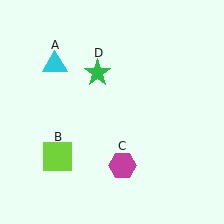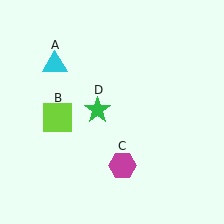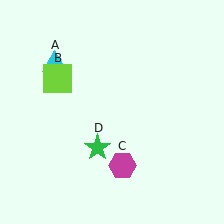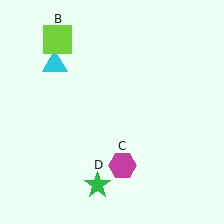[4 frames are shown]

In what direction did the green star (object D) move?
The green star (object D) moved down.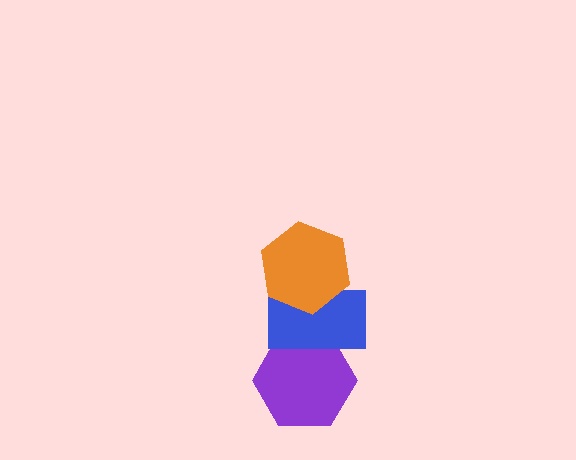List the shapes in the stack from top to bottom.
From top to bottom: the orange hexagon, the blue rectangle, the purple hexagon.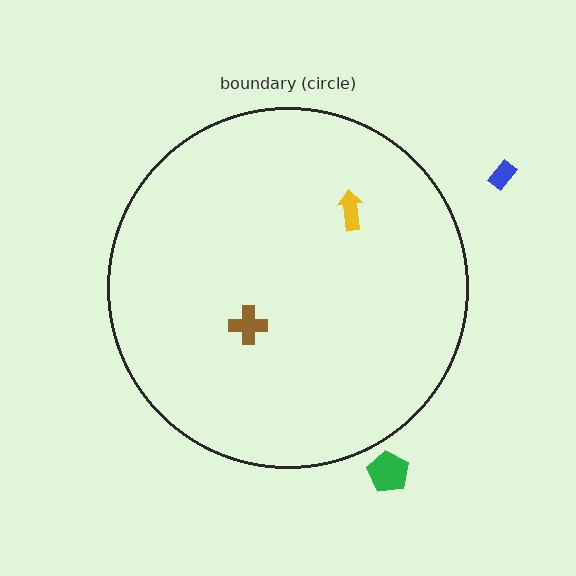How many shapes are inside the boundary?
2 inside, 2 outside.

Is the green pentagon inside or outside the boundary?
Outside.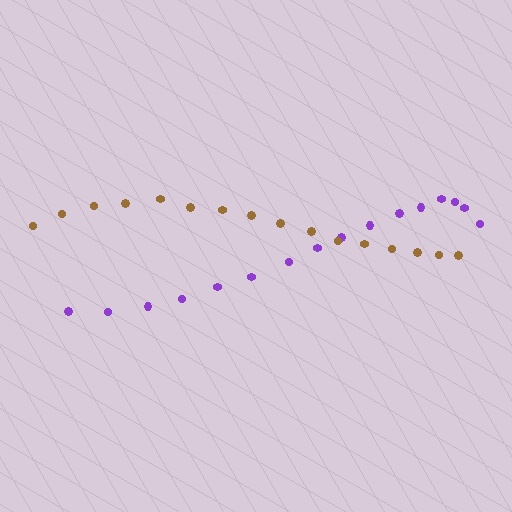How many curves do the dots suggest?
There are 2 distinct paths.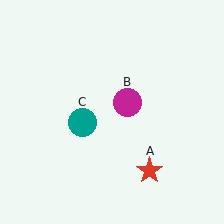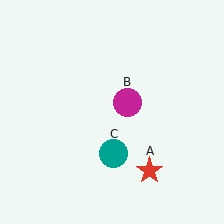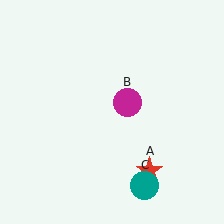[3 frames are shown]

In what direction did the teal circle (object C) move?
The teal circle (object C) moved down and to the right.